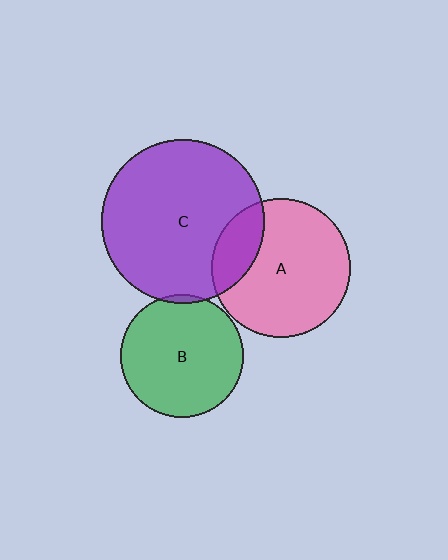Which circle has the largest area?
Circle C (purple).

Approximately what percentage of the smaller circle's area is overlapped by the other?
Approximately 5%.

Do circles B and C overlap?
Yes.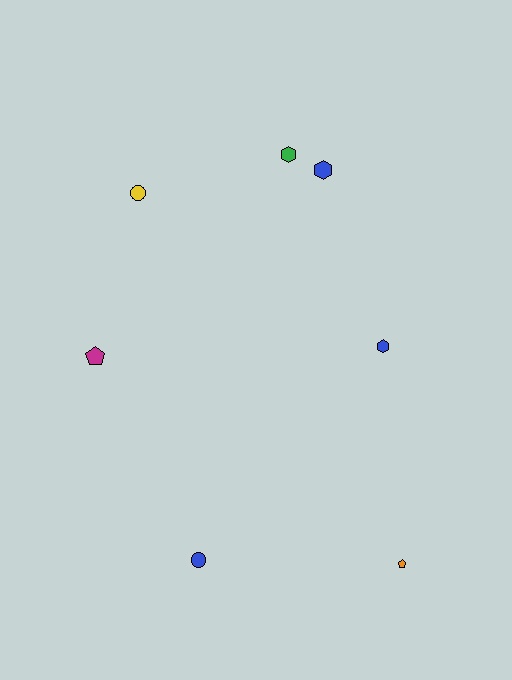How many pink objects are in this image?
There are no pink objects.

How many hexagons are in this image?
There are 3 hexagons.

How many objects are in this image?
There are 7 objects.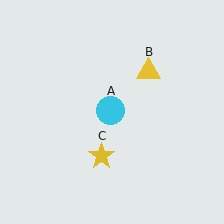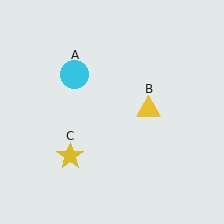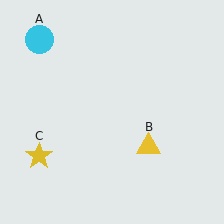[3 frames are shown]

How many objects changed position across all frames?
3 objects changed position: cyan circle (object A), yellow triangle (object B), yellow star (object C).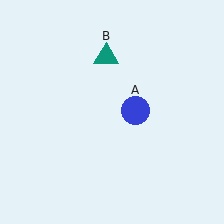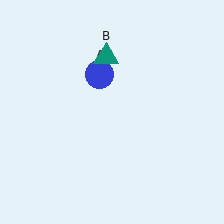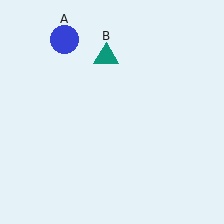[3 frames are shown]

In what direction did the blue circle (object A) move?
The blue circle (object A) moved up and to the left.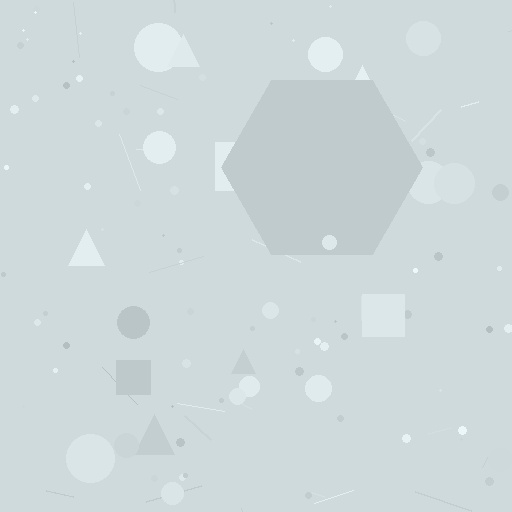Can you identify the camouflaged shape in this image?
The camouflaged shape is a hexagon.